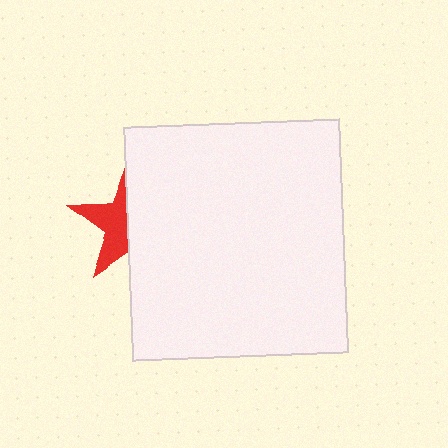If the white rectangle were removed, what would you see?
You would see the complete red star.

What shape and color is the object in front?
The object in front is a white rectangle.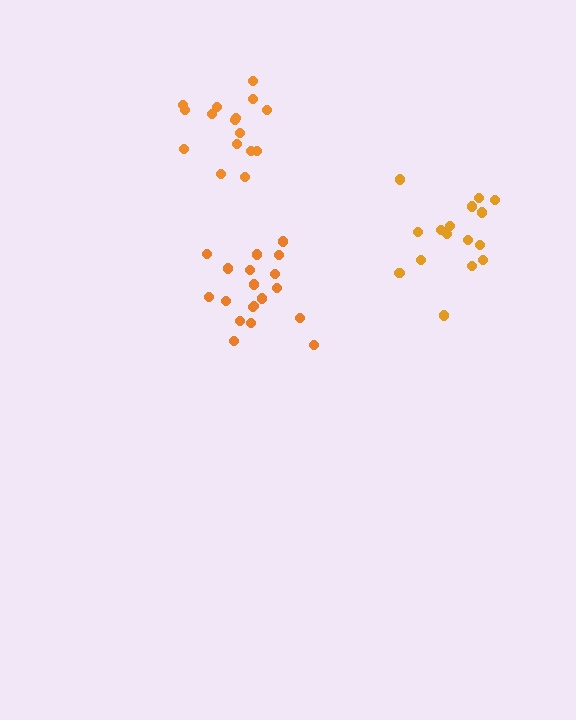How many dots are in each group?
Group 1: 19 dots, Group 2: 16 dots, Group 3: 16 dots (51 total).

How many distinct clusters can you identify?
There are 3 distinct clusters.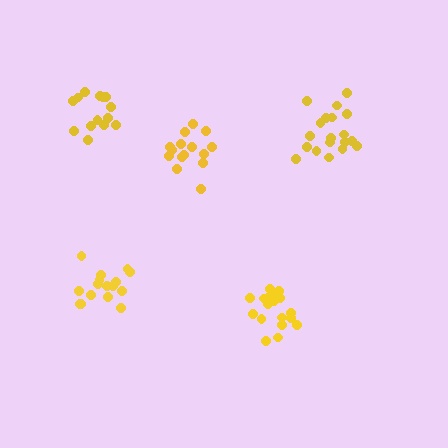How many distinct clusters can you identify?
There are 5 distinct clusters.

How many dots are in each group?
Group 1: 18 dots, Group 2: 19 dots, Group 3: 16 dots, Group 4: 14 dots, Group 5: 16 dots (83 total).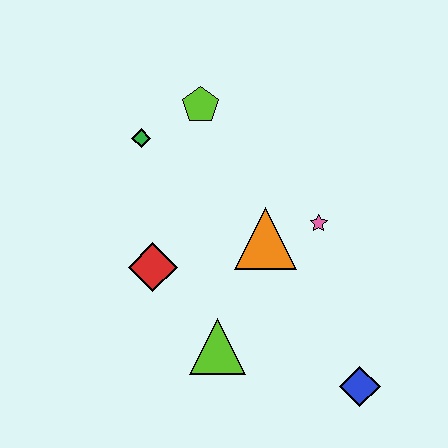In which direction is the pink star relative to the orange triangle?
The pink star is to the right of the orange triangle.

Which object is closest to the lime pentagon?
The green diamond is closest to the lime pentagon.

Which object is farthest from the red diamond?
The blue diamond is farthest from the red diamond.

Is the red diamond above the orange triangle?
No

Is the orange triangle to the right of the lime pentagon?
Yes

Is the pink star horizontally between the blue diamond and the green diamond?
Yes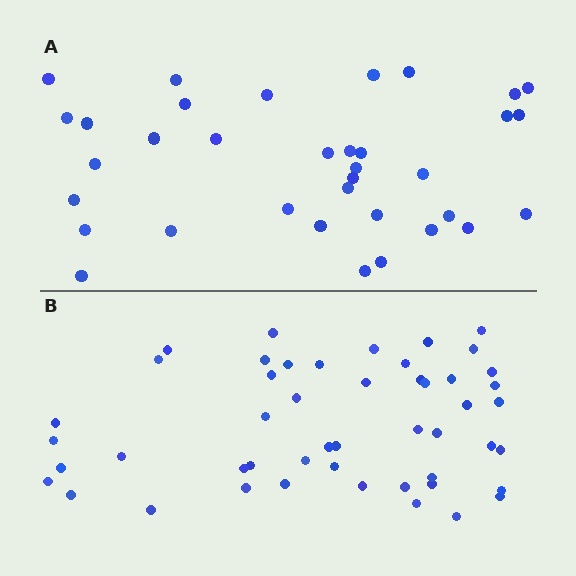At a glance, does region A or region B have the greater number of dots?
Region B (the bottom region) has more dots.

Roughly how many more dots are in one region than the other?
Region B has approximately 15 more dots than region A.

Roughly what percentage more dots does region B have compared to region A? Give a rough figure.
About 40% more.